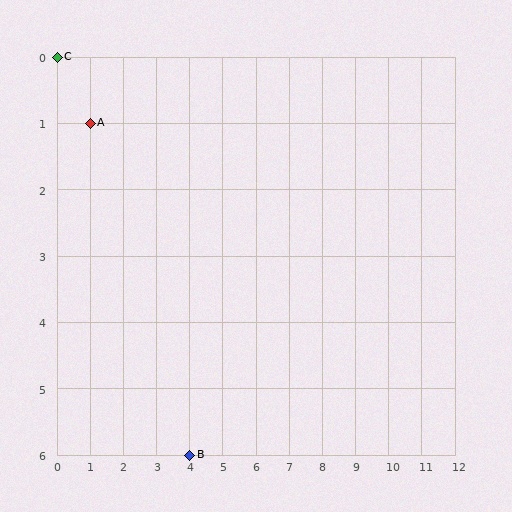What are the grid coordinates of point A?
Point A is at grid coordinates (1, 1).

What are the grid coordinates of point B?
Point B is at grid coordinates (4, 6).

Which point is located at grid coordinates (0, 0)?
Point C is at (0, 0).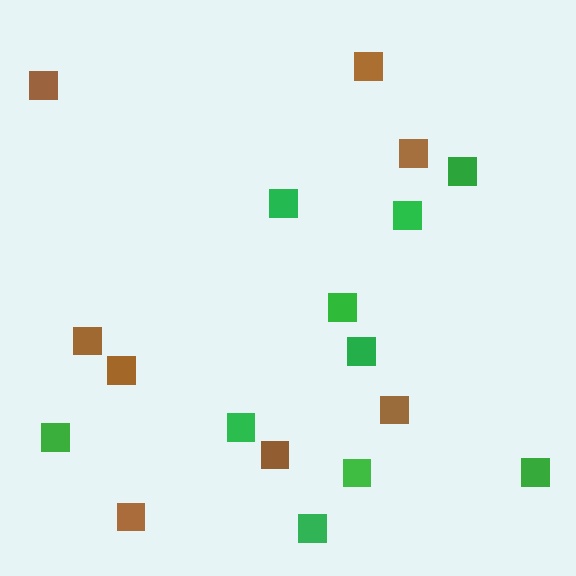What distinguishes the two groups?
There are 2 groups: one group of green squares (10) and one group of brown squares (8).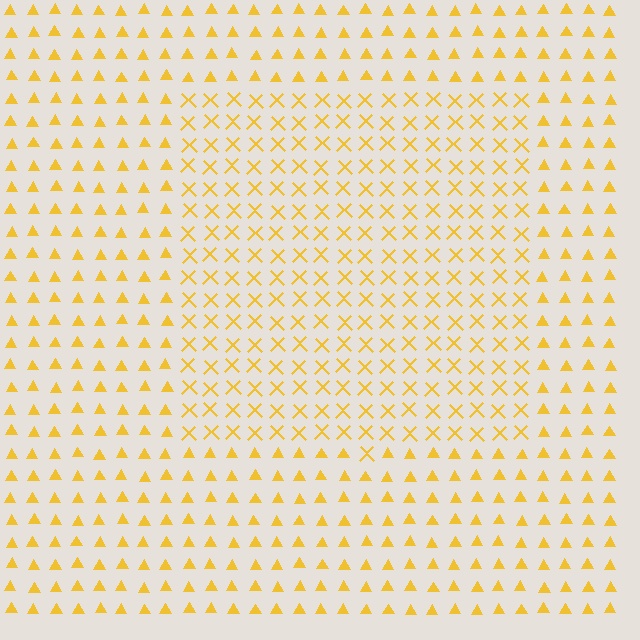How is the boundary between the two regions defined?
The boundary is defined by a change in element shape: X marks inside vs. triangles outside. All elements share the same color and spacing.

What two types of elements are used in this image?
The image uses X marks inside the rectangle region and triangles outside it.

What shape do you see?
I see a rectangle.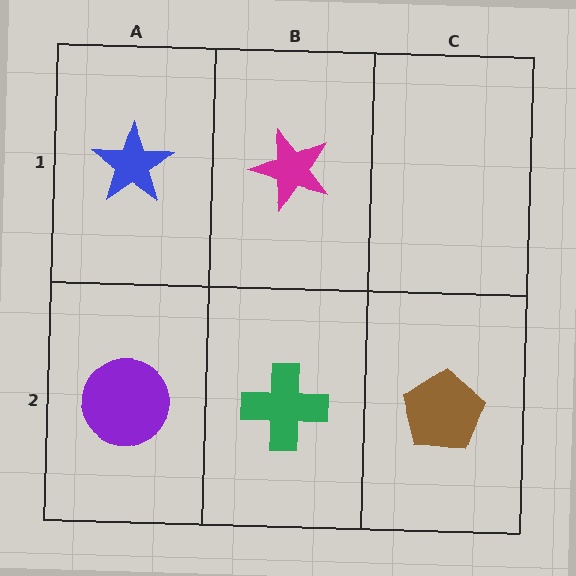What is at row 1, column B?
A magenta star.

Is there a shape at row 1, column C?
No, that cell is empty.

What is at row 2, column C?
A brown pentagon.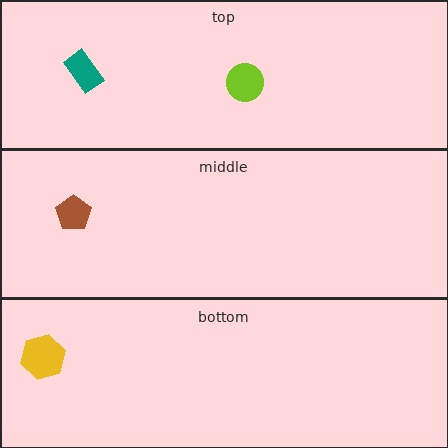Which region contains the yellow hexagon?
The bottom region.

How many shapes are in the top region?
2.